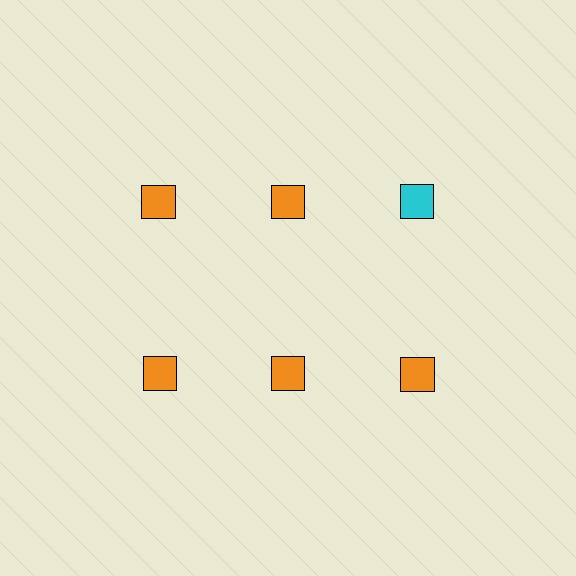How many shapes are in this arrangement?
There are 6 shapes arranged in a grid pattern.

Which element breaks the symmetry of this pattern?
The cyan square in the top row, center column breaks the symmetry. All other shapes are orange squares.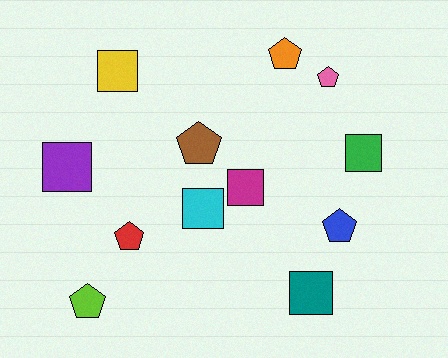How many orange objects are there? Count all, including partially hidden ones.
There is 1 orange object.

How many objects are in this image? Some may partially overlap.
There are 12 objects.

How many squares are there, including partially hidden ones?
There are 6 squares.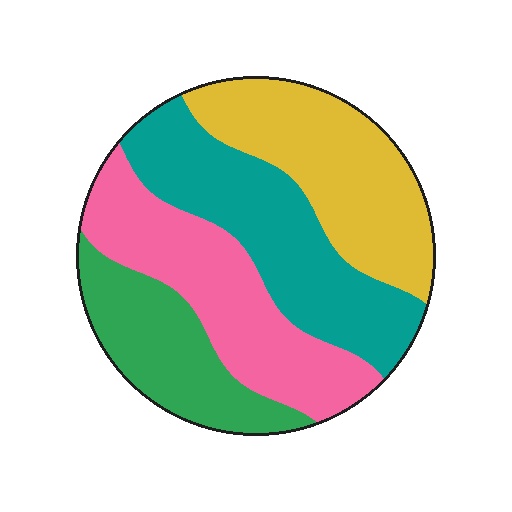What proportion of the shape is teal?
Teal takes up about one quarter (1/4) of the shape.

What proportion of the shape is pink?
Pink takes up about one quarter (1/4) of the shape.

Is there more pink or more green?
Pink.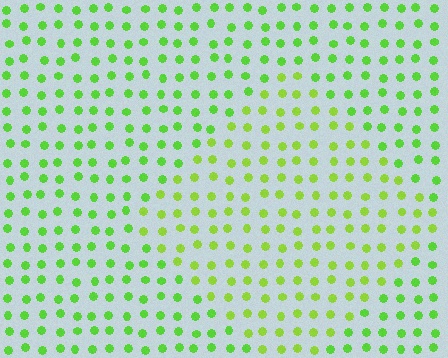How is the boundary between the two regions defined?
The boundary is defined purely by a slight shift in hue (about 21 degrees). Spacing, size, and orientation are identical on both sides.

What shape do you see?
I see a diamond.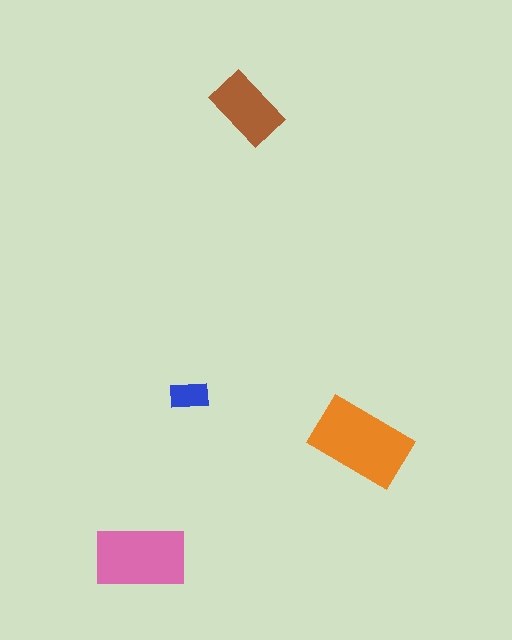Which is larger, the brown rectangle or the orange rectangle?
The orange one.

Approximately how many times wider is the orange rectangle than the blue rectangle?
About 2.5 times wider.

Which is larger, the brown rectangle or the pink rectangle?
The pink one.